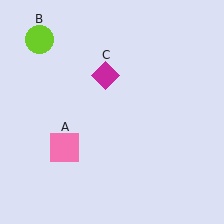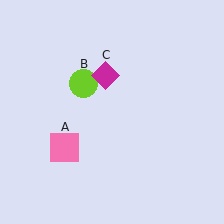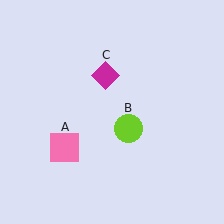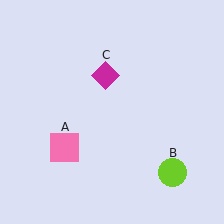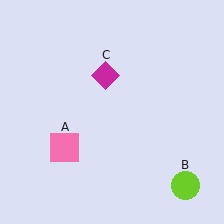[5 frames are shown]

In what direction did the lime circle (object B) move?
The lime circle (object B) moved down and to the right.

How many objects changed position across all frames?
1 object changed position: lime circle (object B).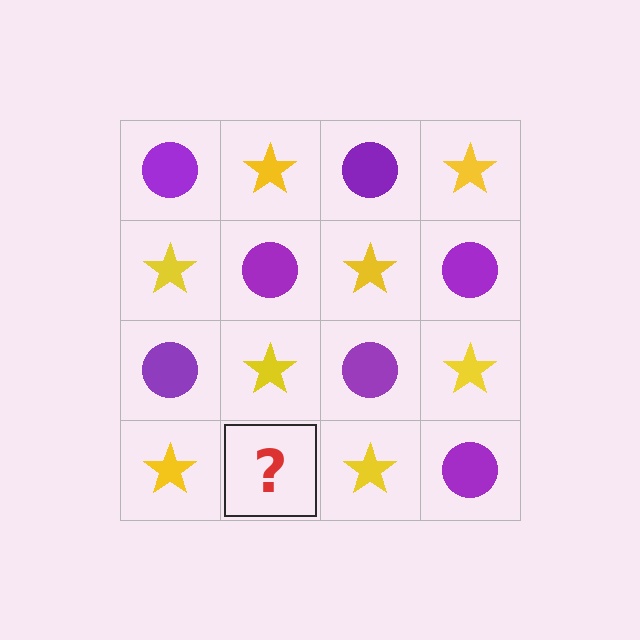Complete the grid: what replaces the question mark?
The question mark should be replaced with a purple circle.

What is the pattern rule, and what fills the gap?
The rule is that it alternates purple circle and yellow star in a checkerboard pattern. The gap should be filled with a purple circle.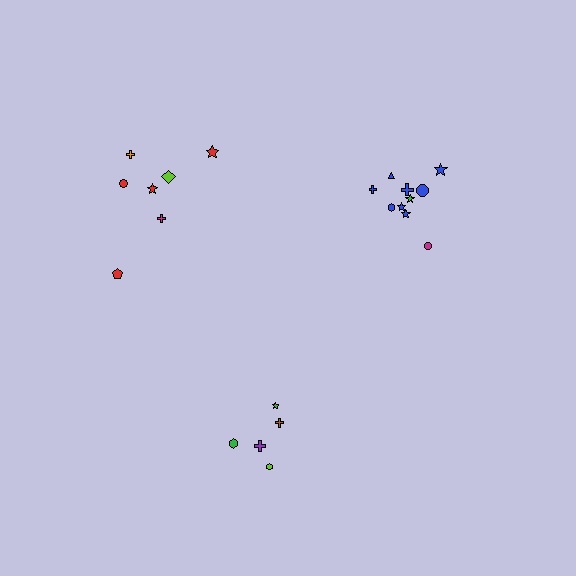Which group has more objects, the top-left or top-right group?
The top-right group.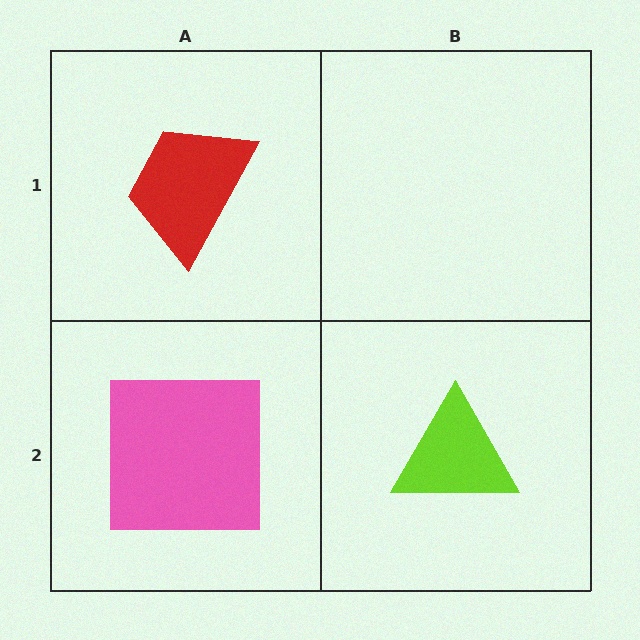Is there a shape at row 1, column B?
No, that cell is empty.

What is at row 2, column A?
A pink square.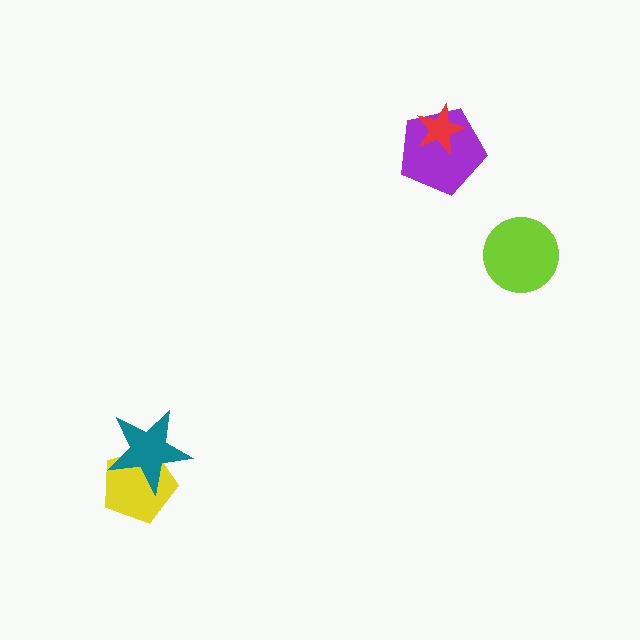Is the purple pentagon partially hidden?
Yes, it is partially covered by another shape.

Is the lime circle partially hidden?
No, no other shape covers it.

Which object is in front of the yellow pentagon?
The teal star is in front of the yellow pentagon.